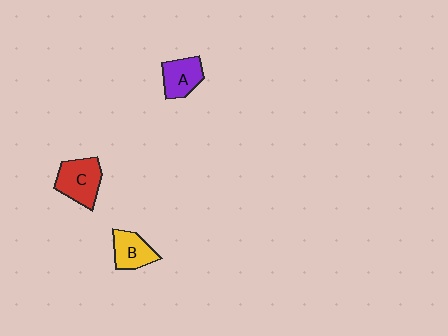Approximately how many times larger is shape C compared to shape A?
Approximately 1.3 times.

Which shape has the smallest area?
Shape B (yellow).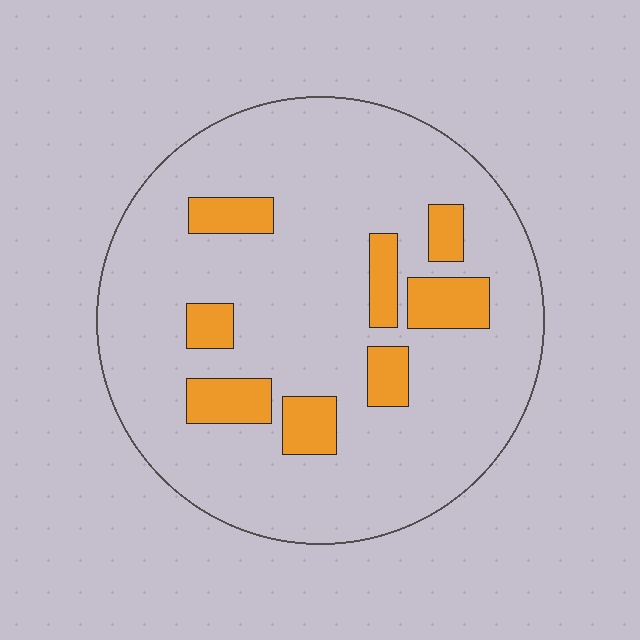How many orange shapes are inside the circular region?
8.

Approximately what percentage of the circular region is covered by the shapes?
Approximately 15%.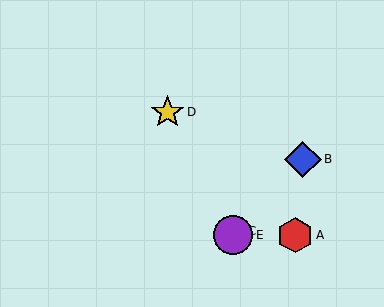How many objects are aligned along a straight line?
3 objects (C, D, E) are aligned along a straight line.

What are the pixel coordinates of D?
Object D is at (168, 112).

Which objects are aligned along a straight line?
Objects C, D, E are aligned along a straight line.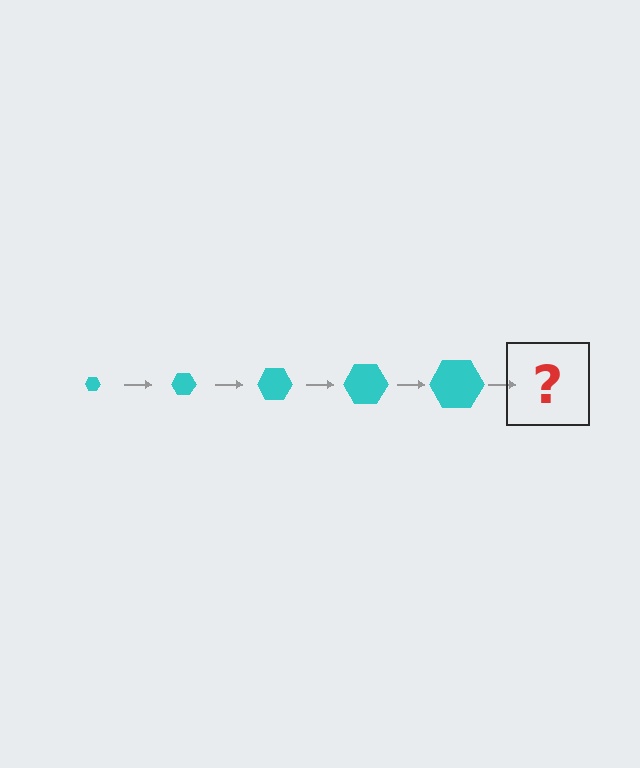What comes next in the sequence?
The next element should be a cyan hexagon, larger than the previous one.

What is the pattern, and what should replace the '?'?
The pattern is that the hexagon gets progressively larger each step. The '?' should be a cyan hexagon, larger than the previous one.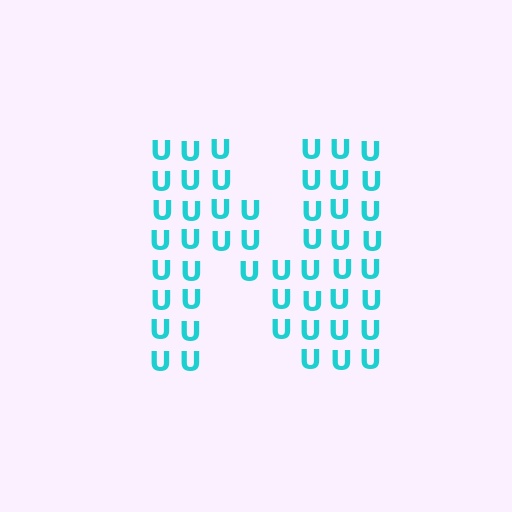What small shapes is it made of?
It is made of small letter U's.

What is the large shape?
The large shape is the letter N.